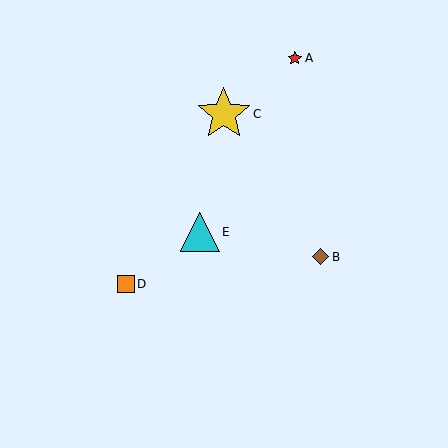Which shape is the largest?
The yellow star (labeled C) is the largest.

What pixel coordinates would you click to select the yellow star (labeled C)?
Click at (224, 114) to select the yellow star C.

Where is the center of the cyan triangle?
The center of the cyan triangle is at (200, 232).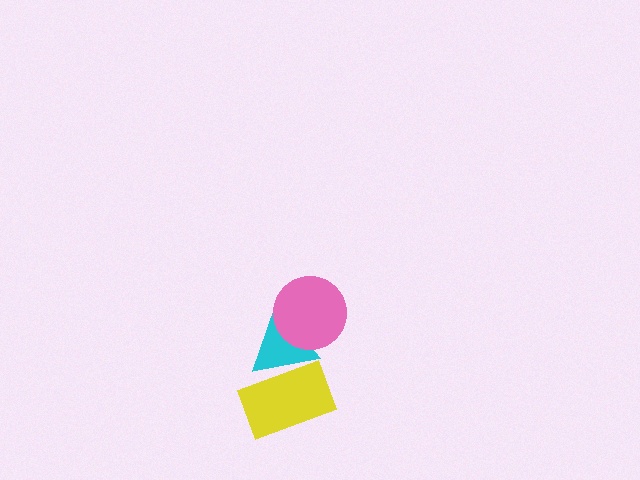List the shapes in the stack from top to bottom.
From top to bottom: the pink circle, the cyan triangle, the yellow rectangle.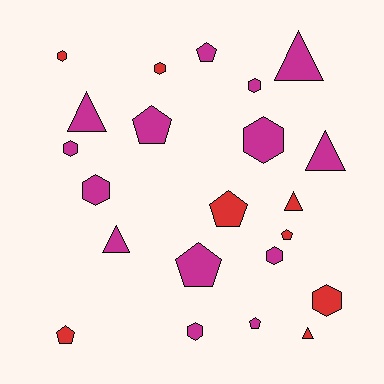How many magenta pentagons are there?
There are 4 magenta pentagons.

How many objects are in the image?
There are 22 objects.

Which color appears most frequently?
Magenta, with 14 objects.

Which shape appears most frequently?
Hexagon, with 9 objects.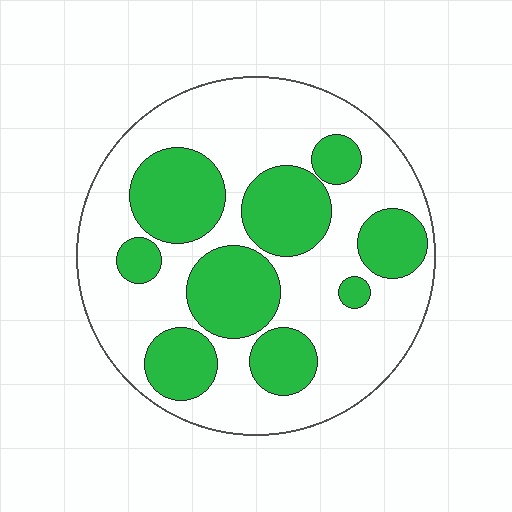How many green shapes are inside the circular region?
9.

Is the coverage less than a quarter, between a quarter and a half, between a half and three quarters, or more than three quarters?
Between a quarter and a half.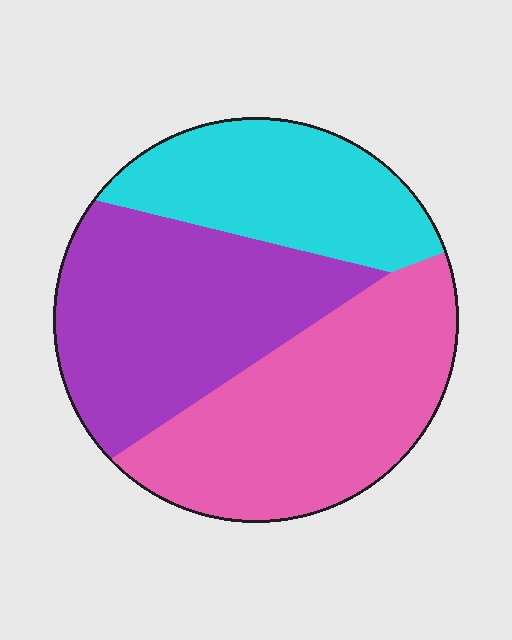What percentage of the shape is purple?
Purple takes up about three eighths (3/8) of the shape.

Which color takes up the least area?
Cyan, at roughly 25%.